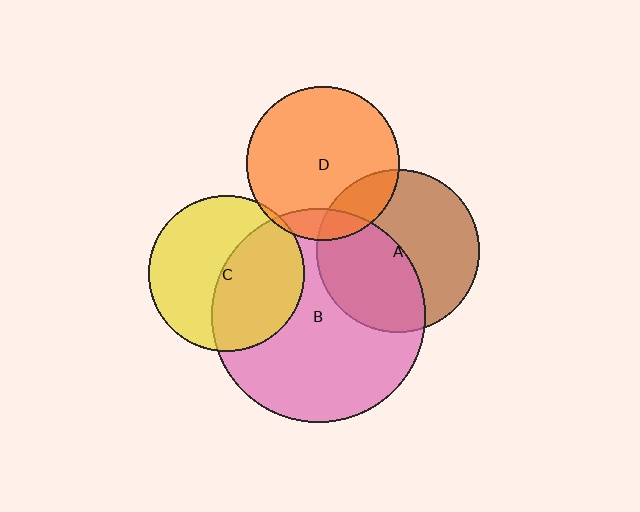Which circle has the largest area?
Circle B (pink).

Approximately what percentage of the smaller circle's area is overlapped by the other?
Approximately 5%.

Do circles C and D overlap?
Yes.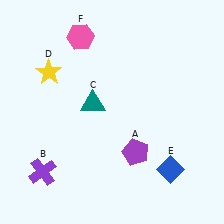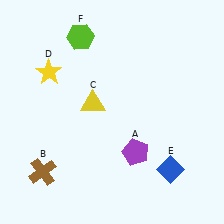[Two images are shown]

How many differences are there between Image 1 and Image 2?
There are 3 differences between the two images.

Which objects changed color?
B changed from purple to brown. C changed from teal to yellow. F changed from pink to lime.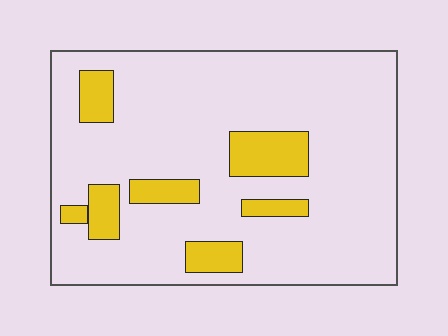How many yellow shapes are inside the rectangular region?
7.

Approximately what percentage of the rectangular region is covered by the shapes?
Approximately 15%.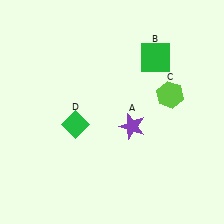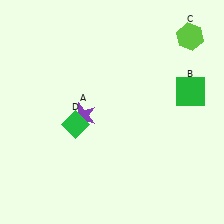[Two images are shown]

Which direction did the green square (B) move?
The green square (B) moved right.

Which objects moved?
The objects that moved are: the purple star (A), the green square (B), the lime hexagon (C).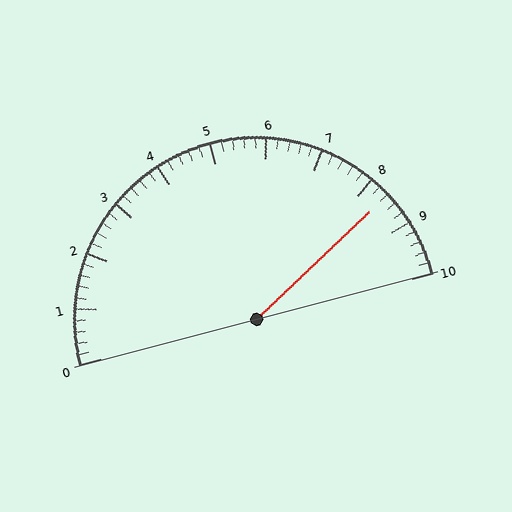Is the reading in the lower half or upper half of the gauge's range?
The reading is in the upper half of the range (0 to 10).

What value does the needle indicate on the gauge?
The needle indicates approximately 8.4.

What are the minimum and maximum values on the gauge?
The gauge ranges from 0 to 10.